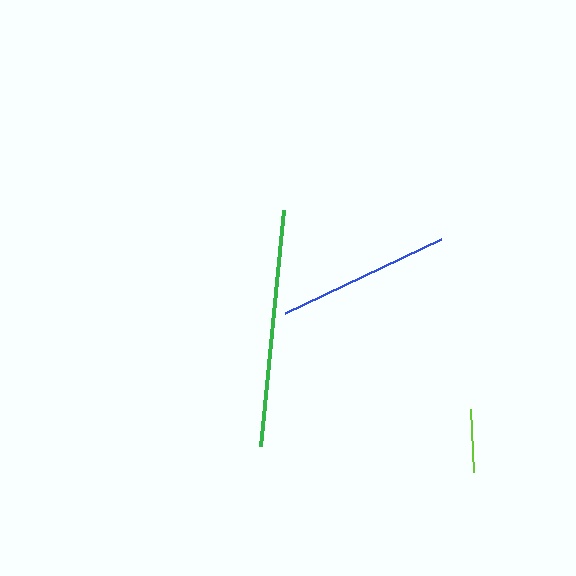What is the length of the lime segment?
The lime segment is approximately 63 pixels long.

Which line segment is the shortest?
The lime line is the shortest at approximately 63 pixels.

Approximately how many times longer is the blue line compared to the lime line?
The blue line is approximately 2.8 times the length of the lime line.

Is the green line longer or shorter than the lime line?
The green line is longer than the lime line.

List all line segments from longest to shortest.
From longest to shortest: green, blue, lime.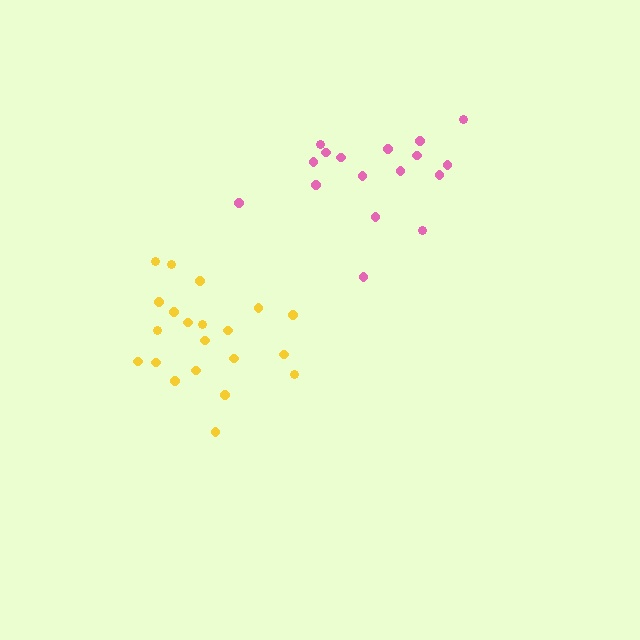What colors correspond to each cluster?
The clusters are colored: yellow, pink.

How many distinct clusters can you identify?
There are 2 distinct clusters.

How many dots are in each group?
Group 1: 21 dots, Group 2: 17 dots (38 total).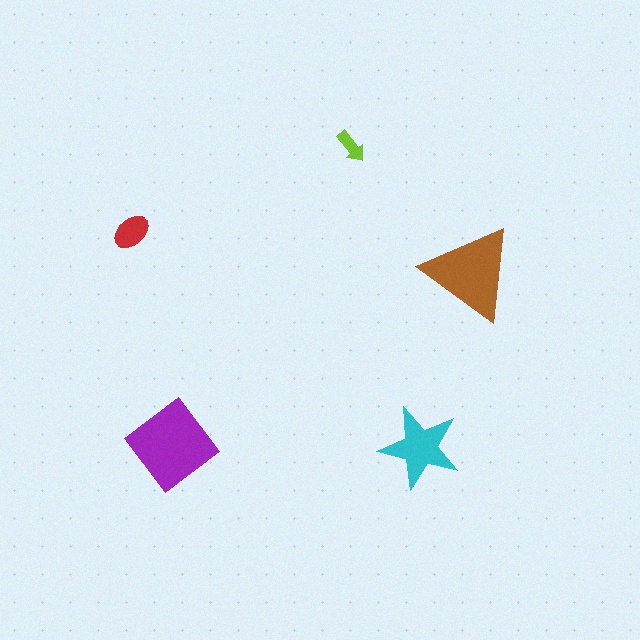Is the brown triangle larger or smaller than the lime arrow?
Larger.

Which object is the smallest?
The lime arrow.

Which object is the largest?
The purple diamond.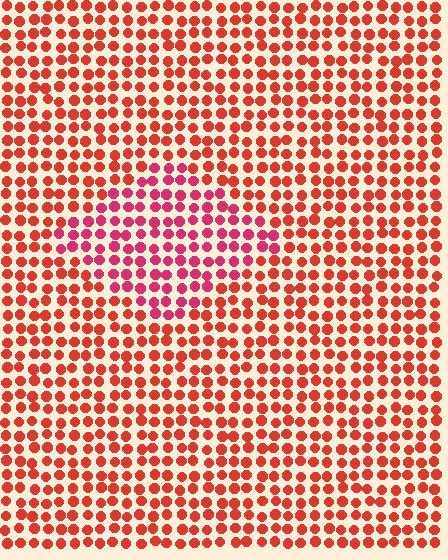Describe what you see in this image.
The image is filled with small red elements in a uniform arrangement. A diamond-shaped region is visible where the elements are tinted to a slightly different hue, forming a subtle color boundary.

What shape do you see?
I see a diamond.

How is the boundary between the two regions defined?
The boundary is defined purely by a slight shift in hue (about 26 degrees). Spacing, size, and orientation are identical on both sides.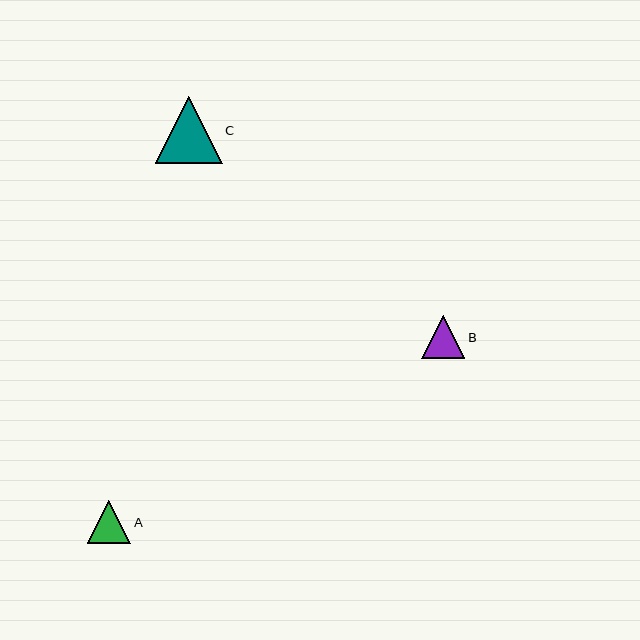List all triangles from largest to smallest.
From largest to smallest: C, A, B.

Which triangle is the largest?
Triangle C is the largest with a size of approximately 67 pixels.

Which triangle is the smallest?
Triangle B is the smallest with a size of approximately 43 pixels.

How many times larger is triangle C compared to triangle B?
Triangle C is approximately 1.6 times the size of triangle B.